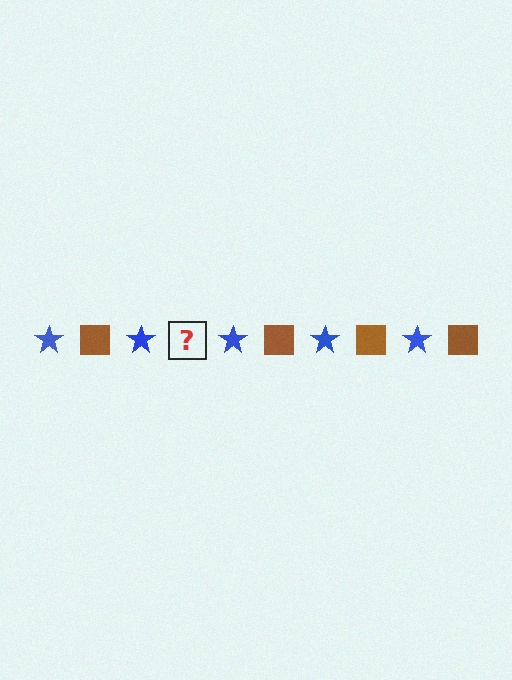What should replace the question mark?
The question mark should be replaced with a brown square.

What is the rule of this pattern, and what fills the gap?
The rule is that the pattern alternates between blue star and brown square. The gap should be filled with a brown square.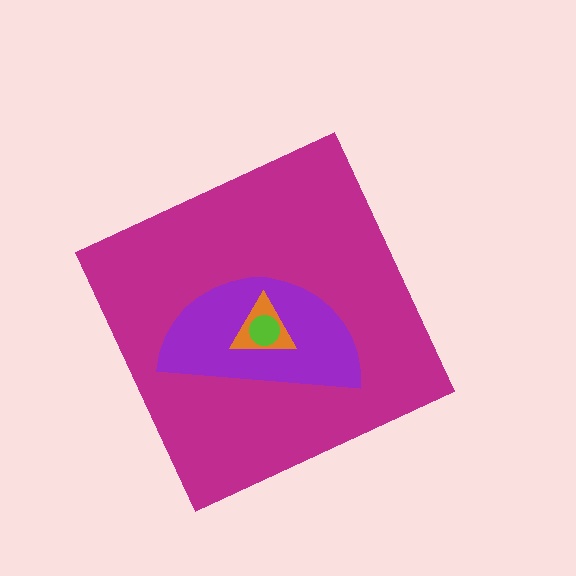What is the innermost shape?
The lime circle.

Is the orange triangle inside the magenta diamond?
Yes.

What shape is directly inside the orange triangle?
The lime circle.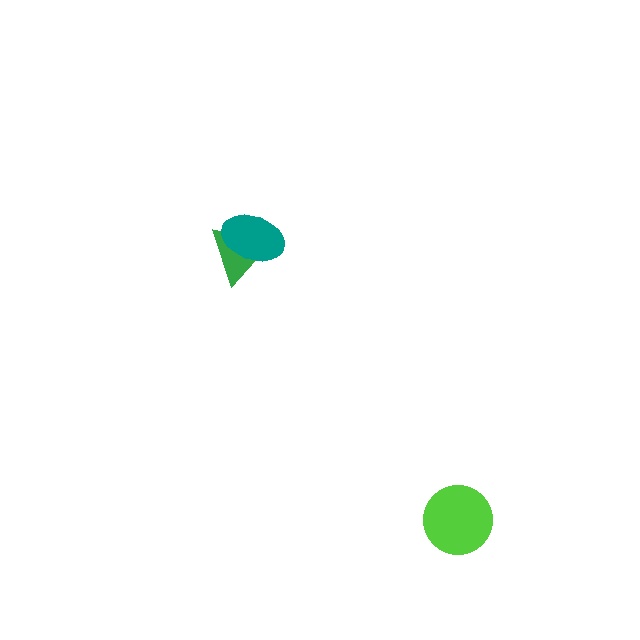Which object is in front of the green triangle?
The teal ellipse is in front of the green triangle.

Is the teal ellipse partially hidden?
No, no other shape covers it.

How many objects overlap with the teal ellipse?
1 object overlaps with the teal ellipse.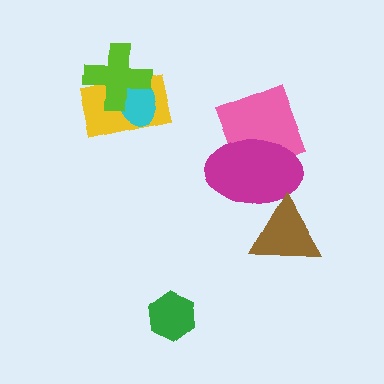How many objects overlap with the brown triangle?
1 object overlaps with the brown triangle.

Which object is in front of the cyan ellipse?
The lime cross is in front of the cyan ellipse.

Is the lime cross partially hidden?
No, no other shape covers it.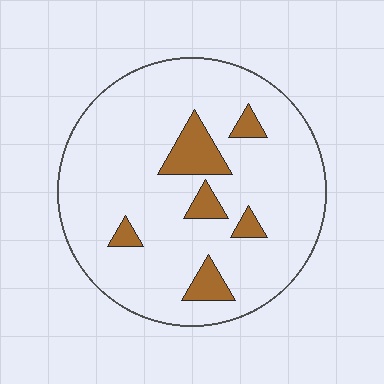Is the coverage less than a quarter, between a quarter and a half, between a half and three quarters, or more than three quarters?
Less than a quarter.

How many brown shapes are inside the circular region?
6.